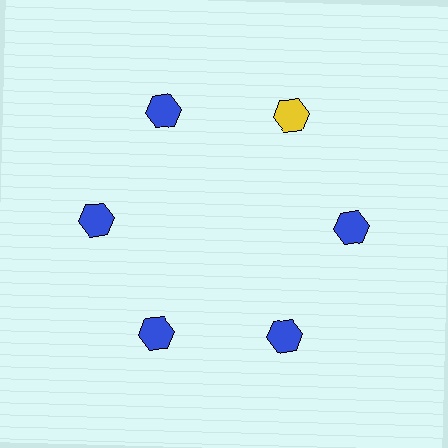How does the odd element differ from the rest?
It has a different color: yellow instead of blue.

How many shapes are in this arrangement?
There are 6 shapes arranged in a ring pattern.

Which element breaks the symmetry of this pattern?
The yellow hexagon at roughly the 1 o'clock position breaks the symmetry. All other shapes are blue hexagons.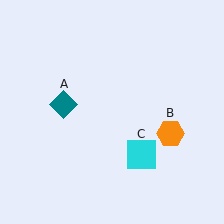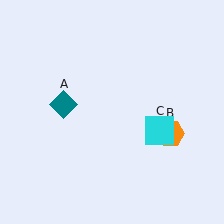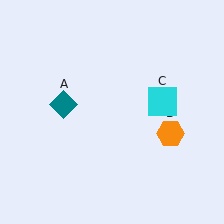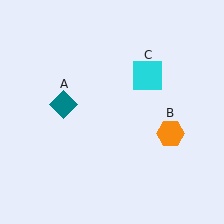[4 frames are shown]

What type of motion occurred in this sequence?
The cyan square (object C) rotated counterclockwise around the center of the scene.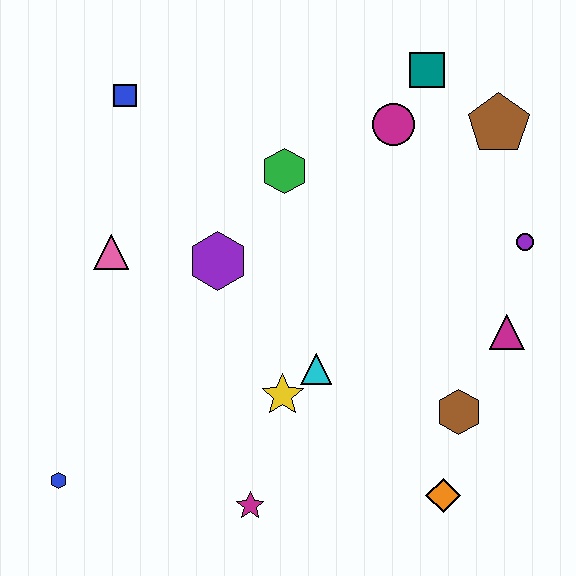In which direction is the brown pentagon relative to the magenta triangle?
The brown pentagon is above the magenta triangle.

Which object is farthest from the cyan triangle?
The blue square is farthest from the cyan triangle.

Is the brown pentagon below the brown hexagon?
No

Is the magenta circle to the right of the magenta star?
Yes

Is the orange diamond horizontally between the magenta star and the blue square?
No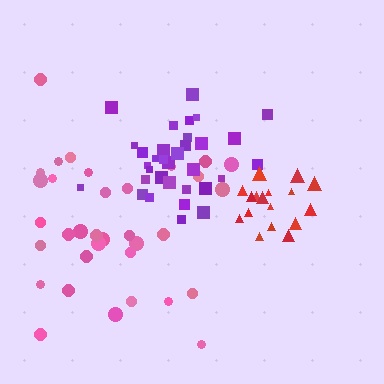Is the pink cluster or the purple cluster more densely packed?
Purple.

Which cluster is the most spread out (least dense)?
Pink.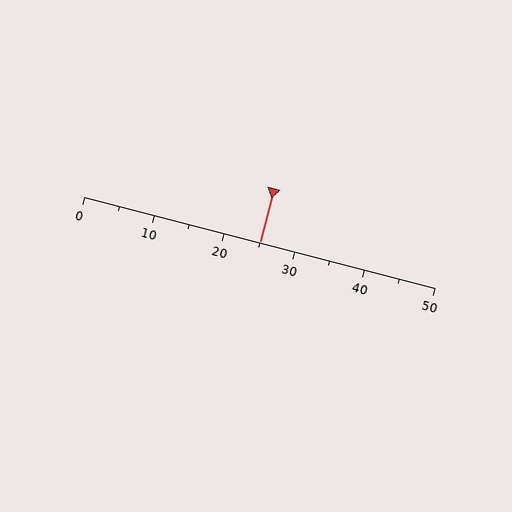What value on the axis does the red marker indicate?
The marker indicates approximately 25.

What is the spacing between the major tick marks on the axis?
The major ticks are spaced 10 apart.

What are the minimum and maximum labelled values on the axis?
The axis runs from 0 to 50.